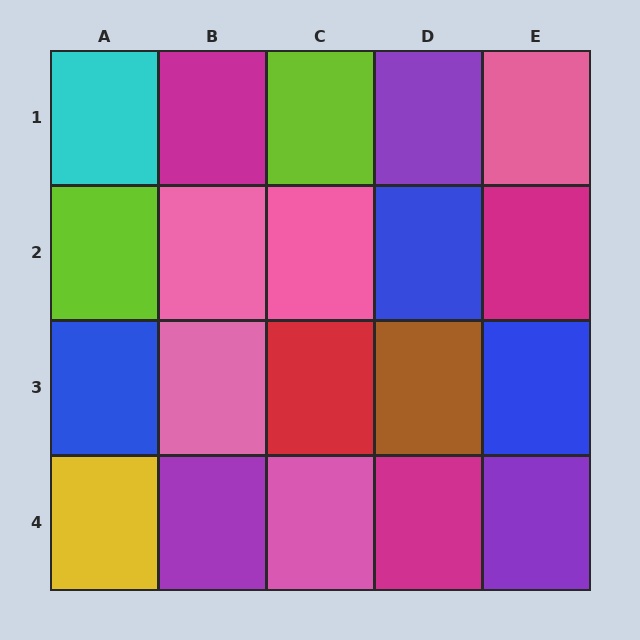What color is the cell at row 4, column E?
Purple.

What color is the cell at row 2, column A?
Lime.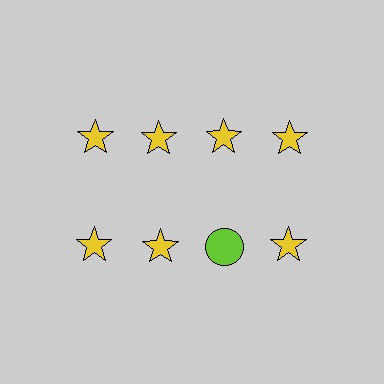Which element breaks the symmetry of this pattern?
The lime circle in the second row, center column breaks the symmetry. All other shapes are yellow stars.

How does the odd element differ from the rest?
It differs in both color (lime instead of yellow) and shape (circle instead of star).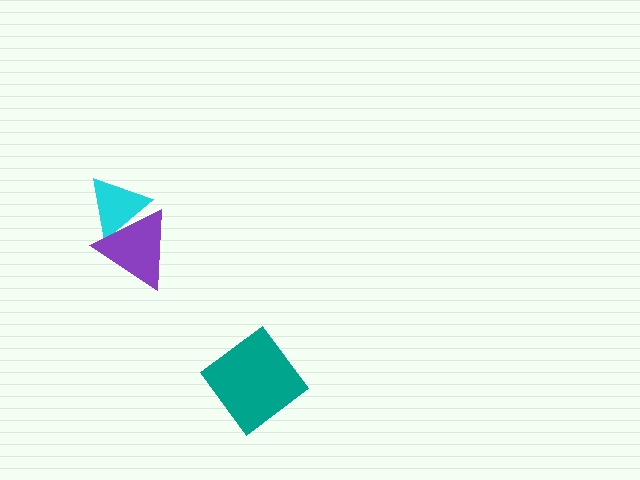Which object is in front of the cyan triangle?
The purple triangle is in front of the cyan triangle.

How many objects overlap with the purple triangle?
1 object overlaps with the purple triangle.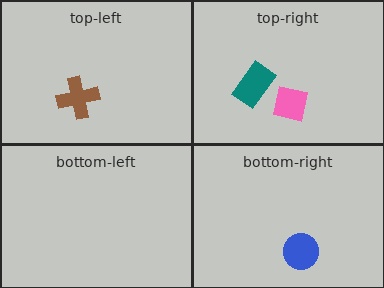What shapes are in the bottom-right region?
The blue circle.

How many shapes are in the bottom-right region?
1.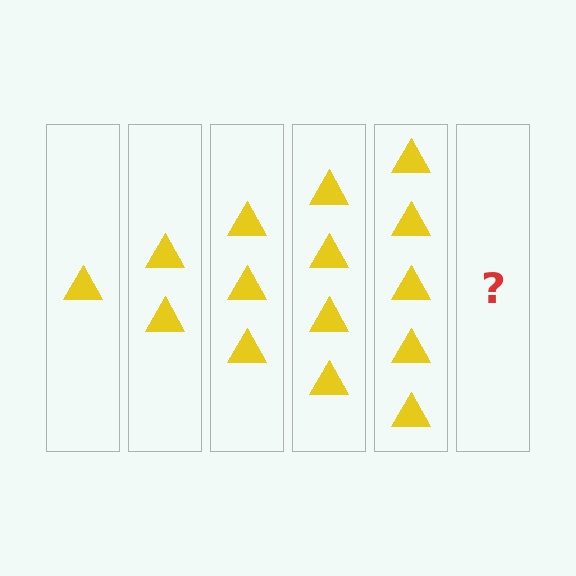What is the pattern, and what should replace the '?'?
The pattern is that each step adds one more triangle. The '?' should be 6 triangles.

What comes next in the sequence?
The next element should be 6 triangles.